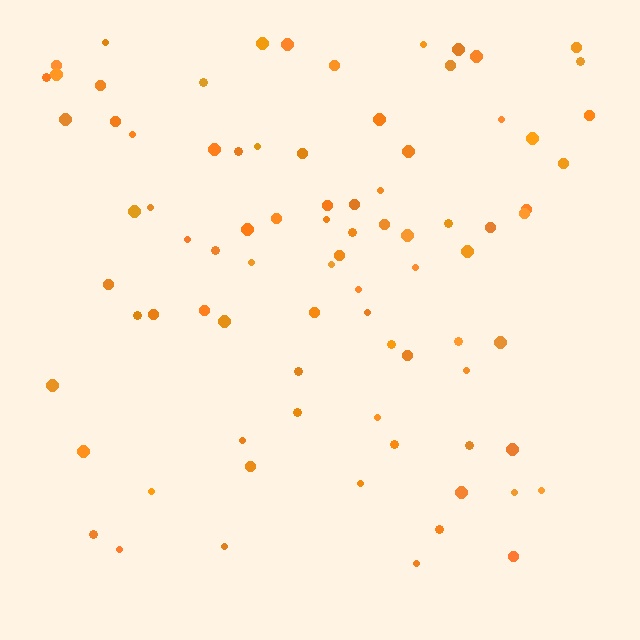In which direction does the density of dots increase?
From bottom to top, with the top side densest.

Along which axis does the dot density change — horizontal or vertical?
Vertical.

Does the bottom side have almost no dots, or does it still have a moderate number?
Still a moderate number, just noticeably fewer than the top.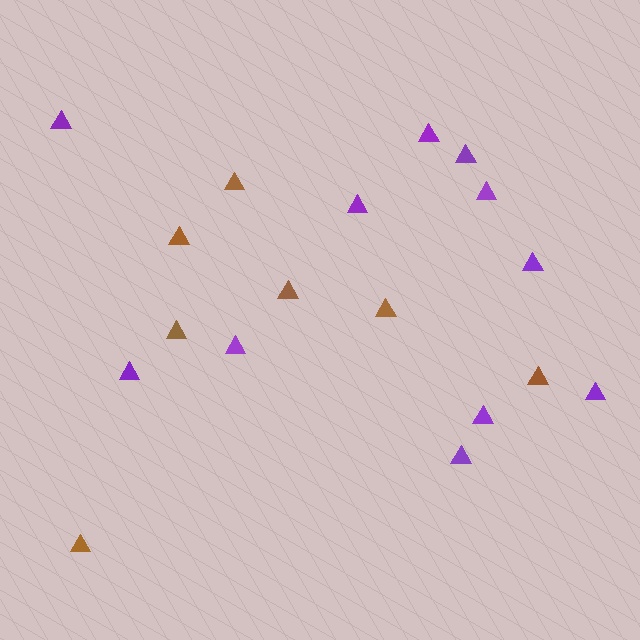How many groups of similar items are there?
There are 2 groups: one group of brown triangles (7) and one group of purple triangles (11).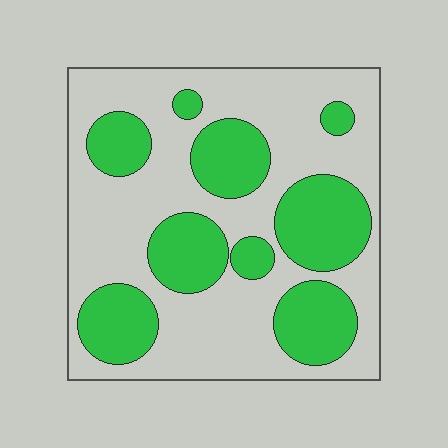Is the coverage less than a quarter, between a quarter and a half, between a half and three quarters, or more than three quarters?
Between a quarter and a half.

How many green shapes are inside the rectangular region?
9.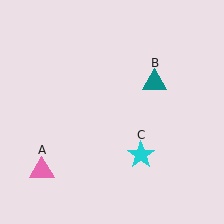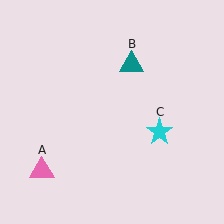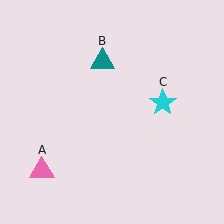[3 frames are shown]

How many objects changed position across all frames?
2 objects changed position: teal triangle (object B), cyan star (object C).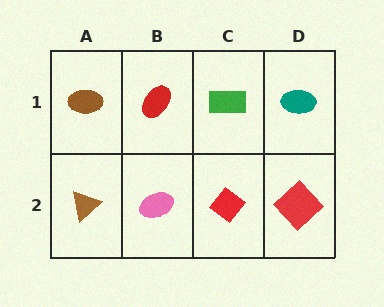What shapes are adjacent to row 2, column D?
A teal ellipse (row 1, column D), a red diamond (row 2, column C).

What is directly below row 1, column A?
A brown triangle.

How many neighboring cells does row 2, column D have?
2.